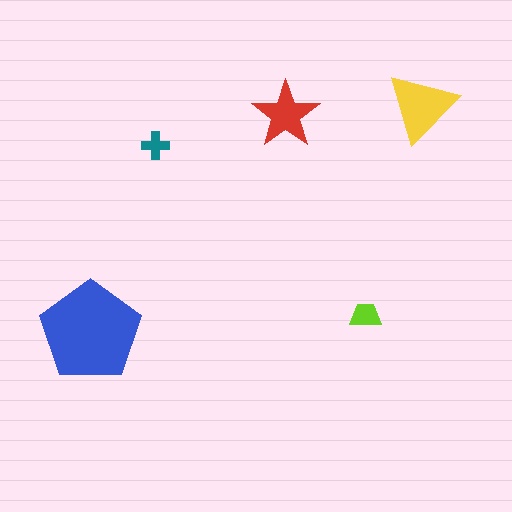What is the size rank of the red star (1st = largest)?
3rd.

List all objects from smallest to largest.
The teal cross, the lime trapezoid, the red star, the yellow triangle, the blue pentagon.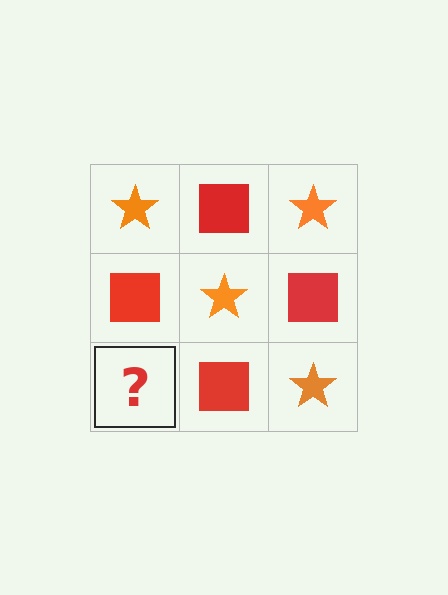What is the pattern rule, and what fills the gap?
The rule is that it alternates orange star and red square in a checkerboard pattern. The gap should be filled with an orange star.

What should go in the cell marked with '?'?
The missing cell should contain an orange star.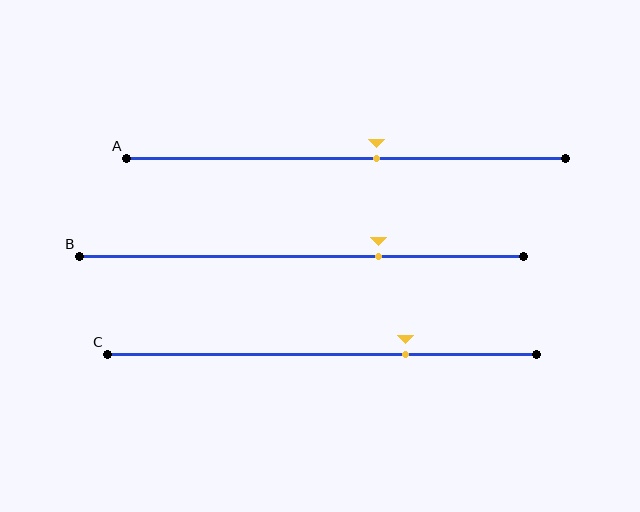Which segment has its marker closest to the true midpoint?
Segment A has its marker closest to the true midpoint.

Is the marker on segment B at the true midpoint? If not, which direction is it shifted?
No, the marker on segment B is shifted to the right by about 17% of the segment length.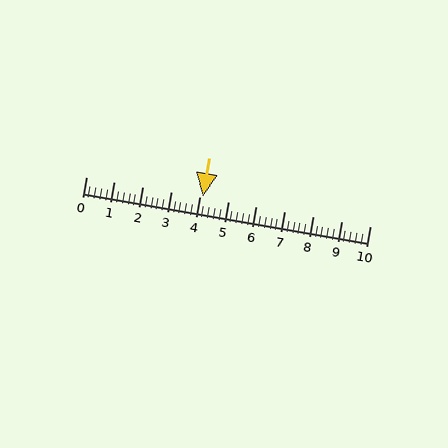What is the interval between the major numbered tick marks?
The major tick marks are spaced 1 units apart.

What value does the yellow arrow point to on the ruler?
The yellow arrow points to approximately 4.1.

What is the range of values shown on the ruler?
The ruler shows values from 0 to 10.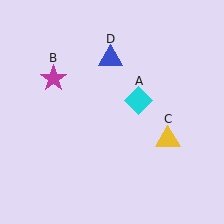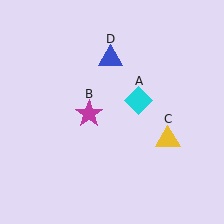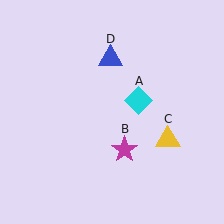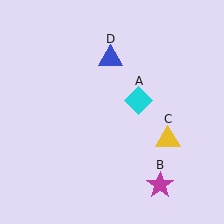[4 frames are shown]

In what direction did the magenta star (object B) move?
The magenta star (object B) moved down and to the right.